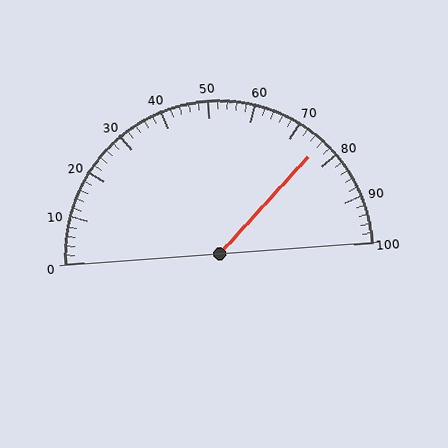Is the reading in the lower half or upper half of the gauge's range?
The reading is in the upper half of the range (0 to 100).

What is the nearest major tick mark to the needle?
The nearest major tick mark is 80.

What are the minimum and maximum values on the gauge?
The gauge ranges from 0 to 100.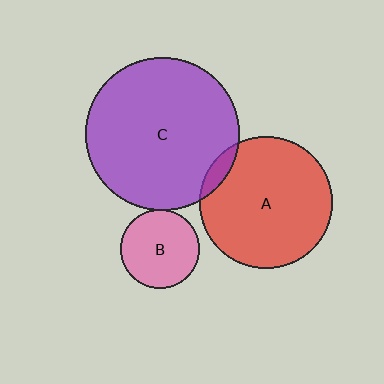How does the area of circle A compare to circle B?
Approximately 2.8 times.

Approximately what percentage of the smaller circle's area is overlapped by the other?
Approximately 5%.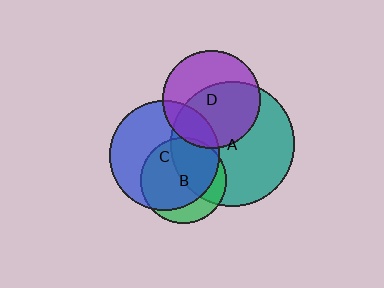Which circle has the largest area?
Circle A (teal).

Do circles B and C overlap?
Yes.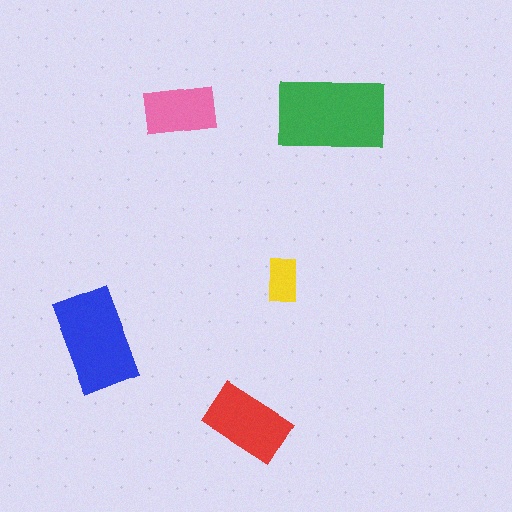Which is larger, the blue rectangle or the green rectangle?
The green one.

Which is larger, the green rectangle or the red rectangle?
The green one.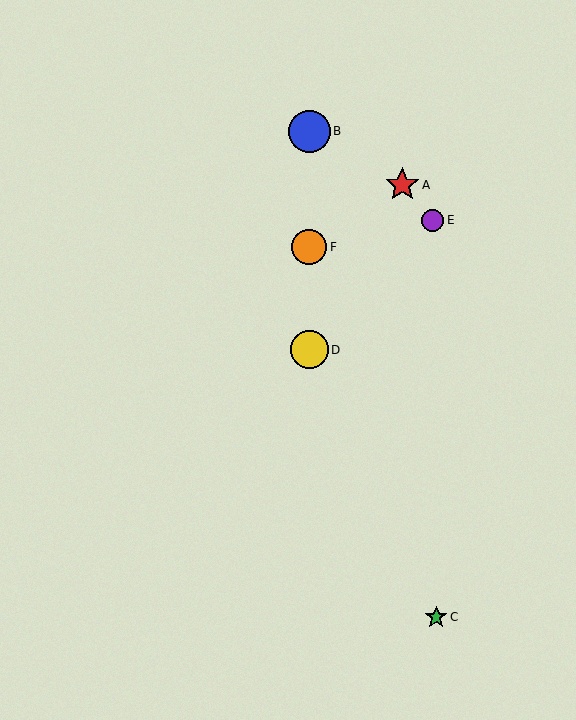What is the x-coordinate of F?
Object F is at x≈309.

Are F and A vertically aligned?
No, F is at x≈309 and A is at x≈402.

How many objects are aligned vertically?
3 objects (B, D, F) are aligned vertically.